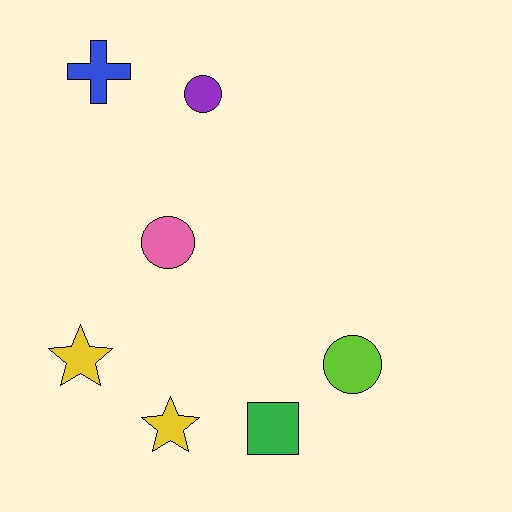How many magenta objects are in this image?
There are no magenta objects.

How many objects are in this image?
There are 7 objects.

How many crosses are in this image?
There is 1 cross.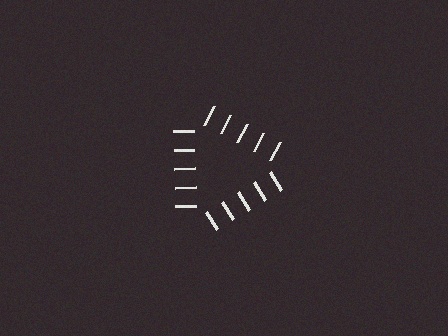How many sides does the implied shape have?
3 sides — the line-ends trace a triangle.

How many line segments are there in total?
15 — 5 along each of the 3 edges.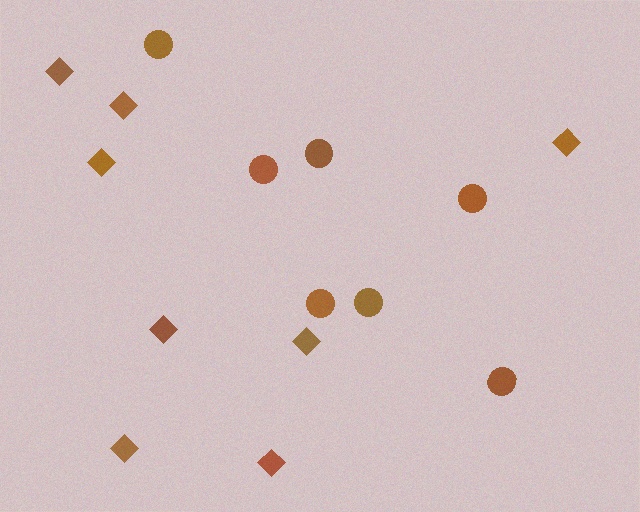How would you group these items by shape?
There are 2 groups: one group of circles (7) and one group of diamonds (8).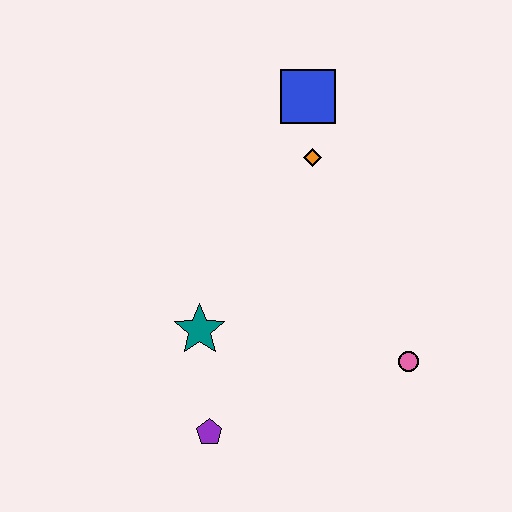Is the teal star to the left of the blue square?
Yes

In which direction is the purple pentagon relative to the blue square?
The purple pentagon is below the blue square.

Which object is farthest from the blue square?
The purple pentagon is farthest from the blue square.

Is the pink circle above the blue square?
No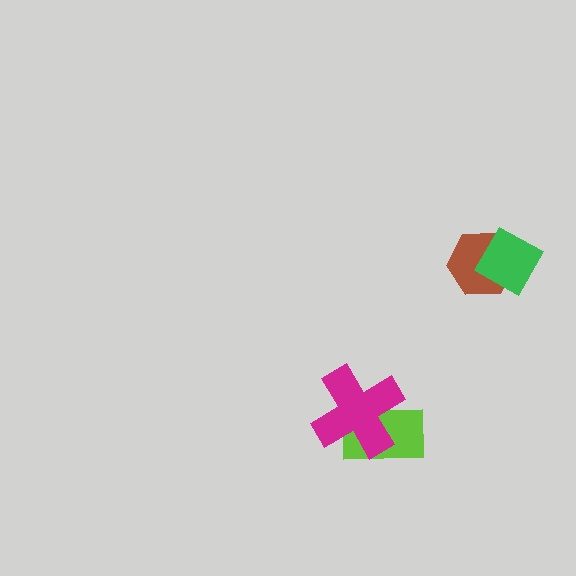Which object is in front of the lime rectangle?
The magenta cross is in front of the lime rectangle.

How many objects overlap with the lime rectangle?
1 object overlaps with the lime rectangle.